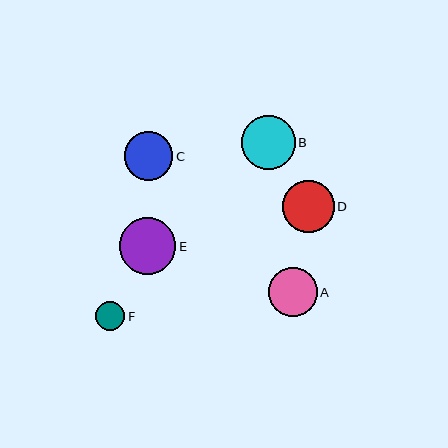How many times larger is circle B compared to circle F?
Circle B is approximately 1.9 times the size of circle F.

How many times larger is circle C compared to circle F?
Circle C is approximately 1.7 times the size of circle F.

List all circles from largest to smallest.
From largest to smallest: E, B, D, A, C, F.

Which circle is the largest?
Circle E is the largest with a size of approximately 56 pixels.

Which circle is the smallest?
Circle F is the smallest with a size of approximately 29 pixels.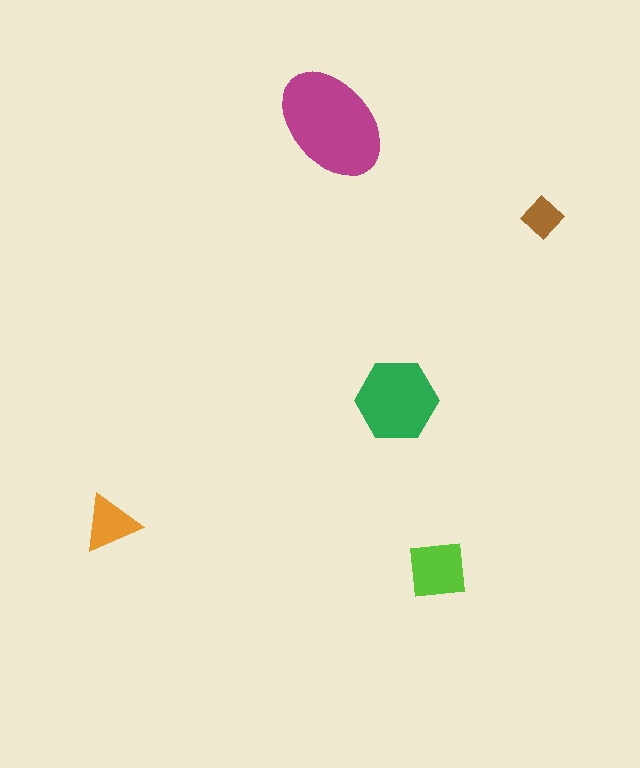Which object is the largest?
The magenta ellipse.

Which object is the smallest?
The brown diamond.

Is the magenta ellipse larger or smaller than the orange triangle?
Larger.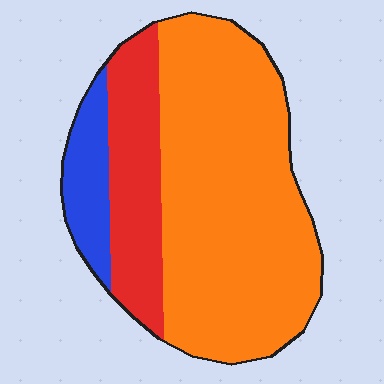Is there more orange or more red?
Orange.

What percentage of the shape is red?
Red covers around 20% of the shape.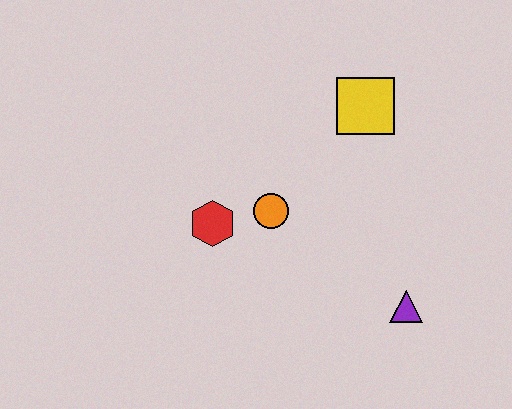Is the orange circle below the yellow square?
Yes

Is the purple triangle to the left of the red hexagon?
No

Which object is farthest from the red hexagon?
The purple triangle is farthest from the red hexagon.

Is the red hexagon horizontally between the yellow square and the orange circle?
No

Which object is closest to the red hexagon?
The orange circle is closest to the red hexagon.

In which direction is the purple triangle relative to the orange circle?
The purple triangle is to the right of the orange circle.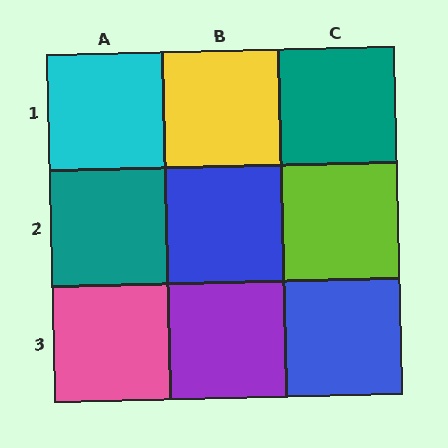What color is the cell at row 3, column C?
Blue.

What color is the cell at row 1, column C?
Teal.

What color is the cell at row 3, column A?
Pink.